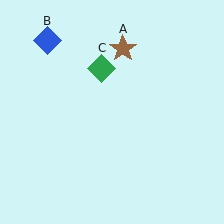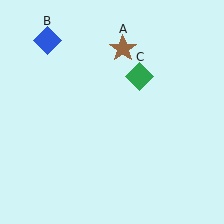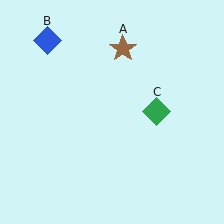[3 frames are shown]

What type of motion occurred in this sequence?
The green diamond (object C) rotated clockwise around the center of the scene.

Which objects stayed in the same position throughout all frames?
Brown star (object A) and blue diamond (object B) remained stationary.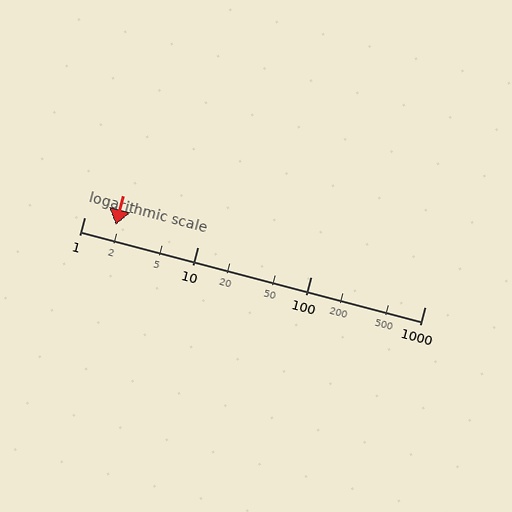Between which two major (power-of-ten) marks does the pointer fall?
The pointer is between 1 and 10.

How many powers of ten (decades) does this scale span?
The scale spans 3 decades, from 1 to 1000.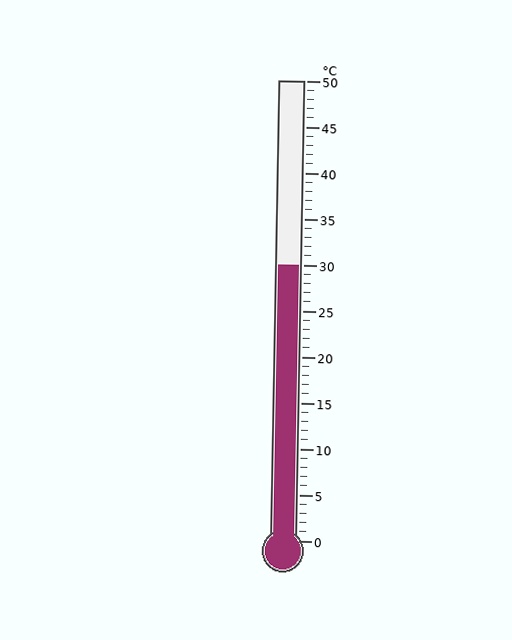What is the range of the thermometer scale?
The thermometer scale ranges from 0°C to 50°C.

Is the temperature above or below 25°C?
The temperature is above 25°C.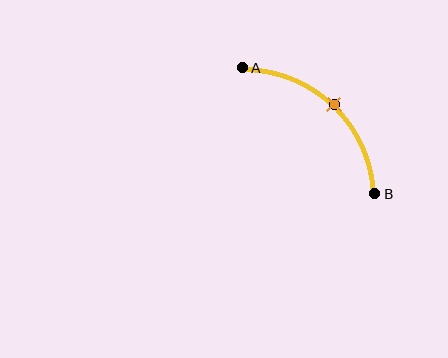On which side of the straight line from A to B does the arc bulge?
The arc bulges above and to the right of the straight line connecting A and B.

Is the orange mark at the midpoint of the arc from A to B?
Yes. The orange mark lies on the arc at equal arc-length from both A and B — it is the arc midpoint.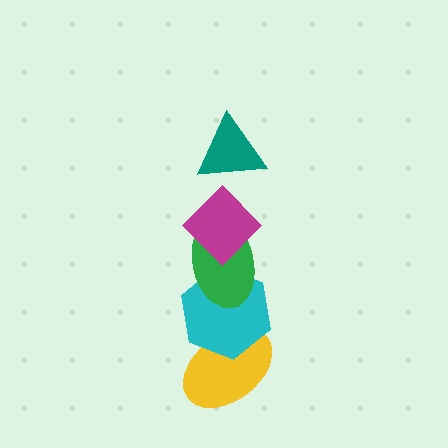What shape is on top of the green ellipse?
The magenta diamond is on top of the green ellipse.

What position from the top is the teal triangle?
The teal triangle is 1st from the top.